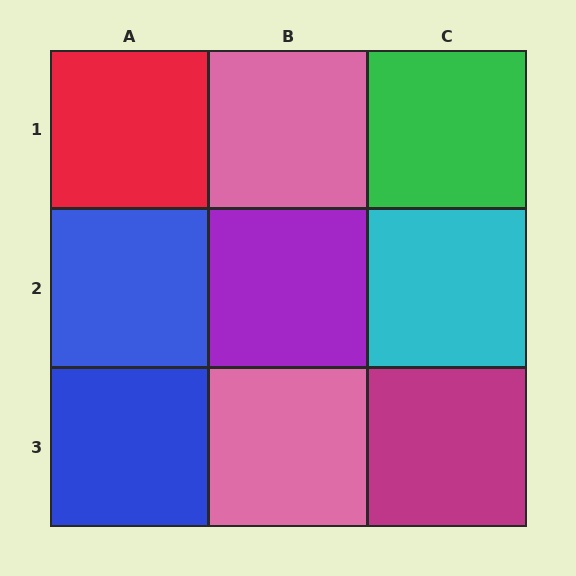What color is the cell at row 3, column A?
Blue.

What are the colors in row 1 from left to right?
Red, pink, green.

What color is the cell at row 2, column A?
Blue.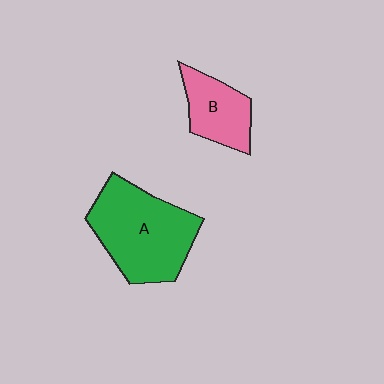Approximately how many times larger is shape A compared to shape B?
Approximately 1.9 times.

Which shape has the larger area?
Shape A (green).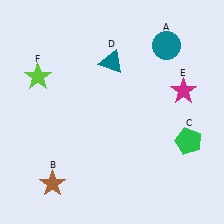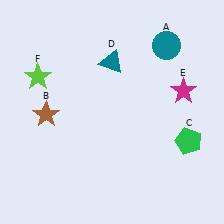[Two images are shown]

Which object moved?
The brown star (B) moved up.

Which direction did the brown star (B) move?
The brown star (B) moved up.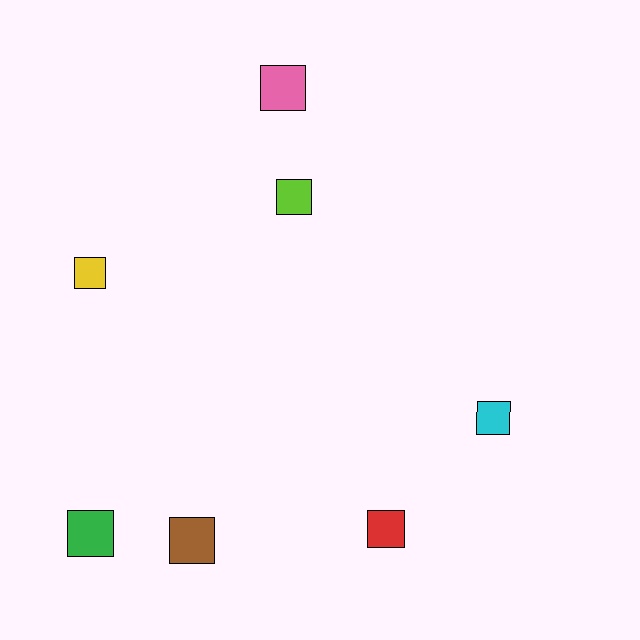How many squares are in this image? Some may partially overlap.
There are 7 squares.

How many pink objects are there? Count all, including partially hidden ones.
There is 1 pink object.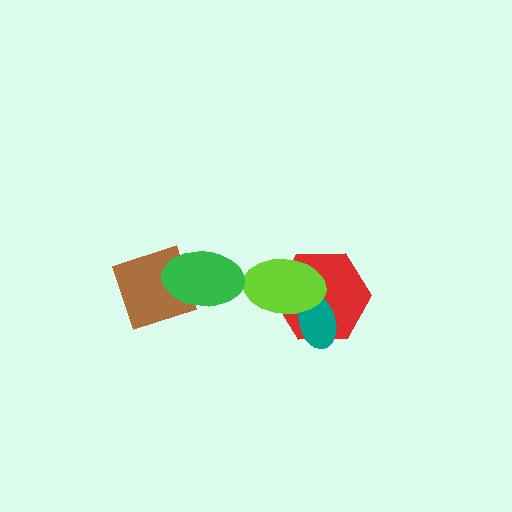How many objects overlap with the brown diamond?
1 object overlaps with the brown diamond.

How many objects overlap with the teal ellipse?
2 objects overlap with the teal ellipse.